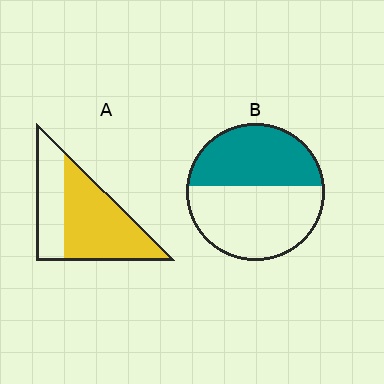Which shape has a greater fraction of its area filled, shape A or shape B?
Shape A.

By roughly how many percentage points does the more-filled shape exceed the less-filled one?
By roughly 20 percentage points (A over B).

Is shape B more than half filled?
No.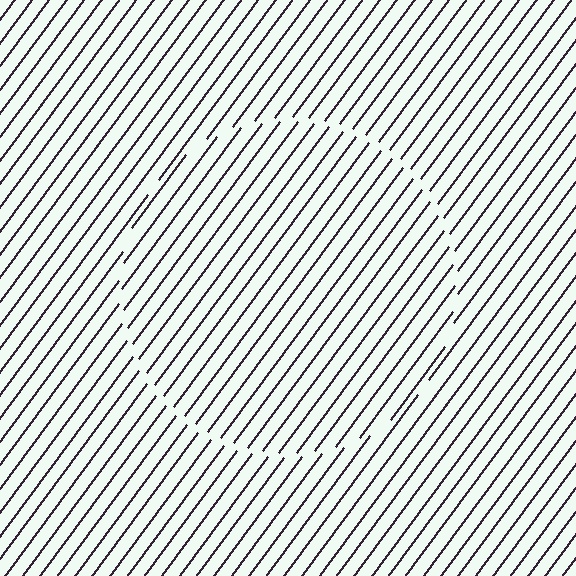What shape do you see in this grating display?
An illusory circle. The interior of the shape contains the same grating, shifted by half a period — the contour is defined by the phase discontinuity where line-ends from the inner and outer gratings abut.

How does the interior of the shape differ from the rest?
The interior of the shape contains the same grating, shifted by half a period — the contour is defined by the phase discontinuity where line-ends from the inner and outer gratings abut.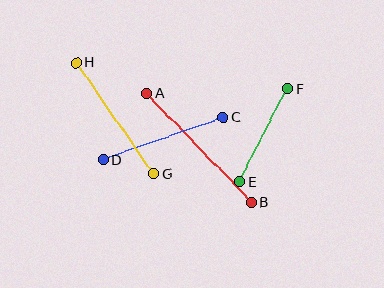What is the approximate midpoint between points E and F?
The midpoint is at approximately (264, 135) pixels.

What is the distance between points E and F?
The distance is approximately 105 pixels.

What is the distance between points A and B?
The distance is approximately 152 pixels.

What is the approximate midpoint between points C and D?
The midpoint is at approximately (163, 139) pixels.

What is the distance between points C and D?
The distance is approximately 127 pixels.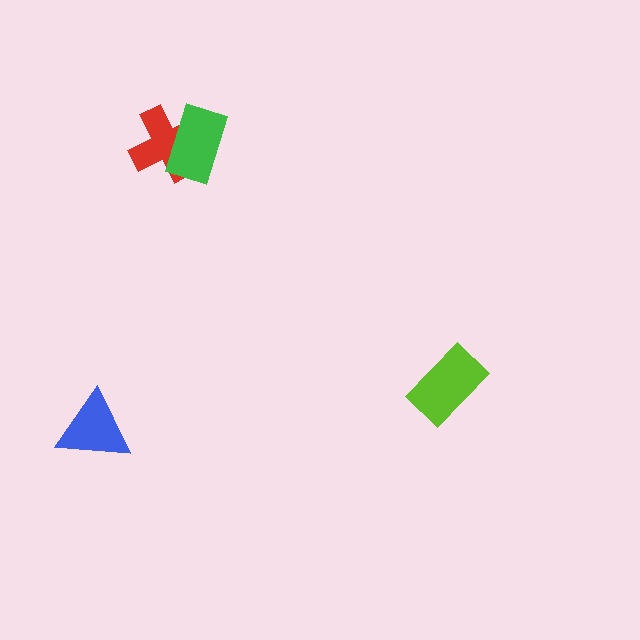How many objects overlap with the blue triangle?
0 objects overlap with the blue triangle.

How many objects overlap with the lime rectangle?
0 objects overlap with the lime rectangle.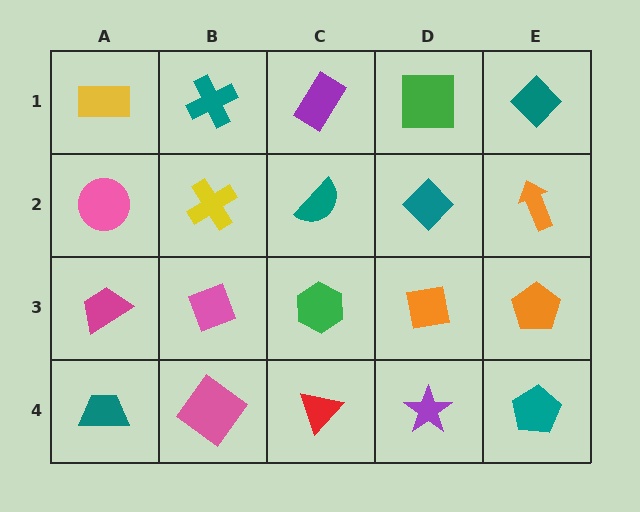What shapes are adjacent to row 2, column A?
A yellow rectangle (row 1, column A), a magenta trapezoid (row 3, column A), a yellow cross (row 2, column B).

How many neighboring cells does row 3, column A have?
3.